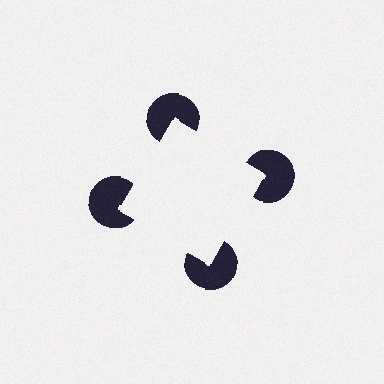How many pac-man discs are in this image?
There are 4 — one at each vertex of the illusory square.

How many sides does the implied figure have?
4 sides.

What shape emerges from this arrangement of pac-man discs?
An illusory square — its edges are inferred from the aligned wedge cuts in the pac-man discs, not physically drawn.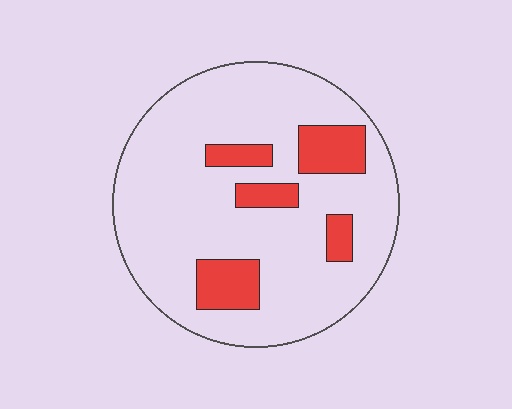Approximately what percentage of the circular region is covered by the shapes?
Approximately 15%.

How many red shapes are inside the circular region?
5.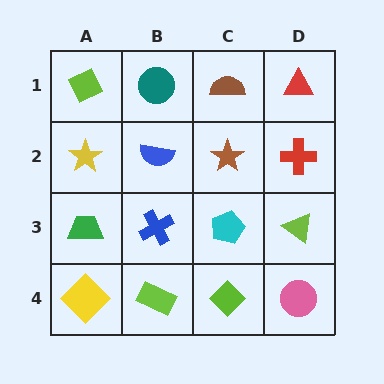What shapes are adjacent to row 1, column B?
A blue semicircle (row 2, column B), a lime diamond (row 1, column A), a brown semicircle (row 1, column C).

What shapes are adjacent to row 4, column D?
A lime triangle (row 3, column D), a lime diamond (row 4, column C).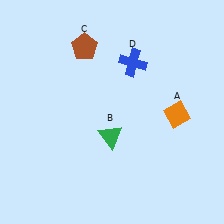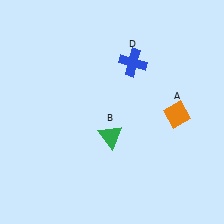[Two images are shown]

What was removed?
The brown pentagon (C) was removed in Image 2.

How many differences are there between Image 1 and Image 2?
There is 1 difference between the two images.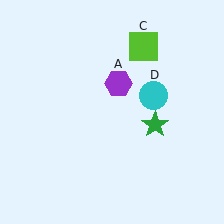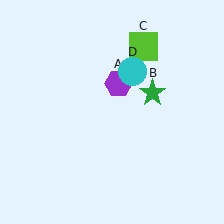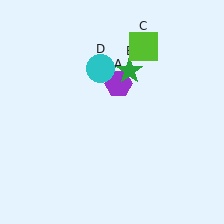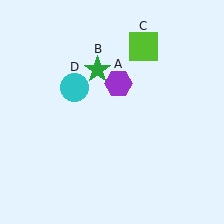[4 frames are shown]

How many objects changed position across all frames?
2 objects changed position: green star (object B), cyan circle (object D).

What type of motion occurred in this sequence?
The green star (object B), cyan circle (object D) rotated counterclockwise around the center of the scene.